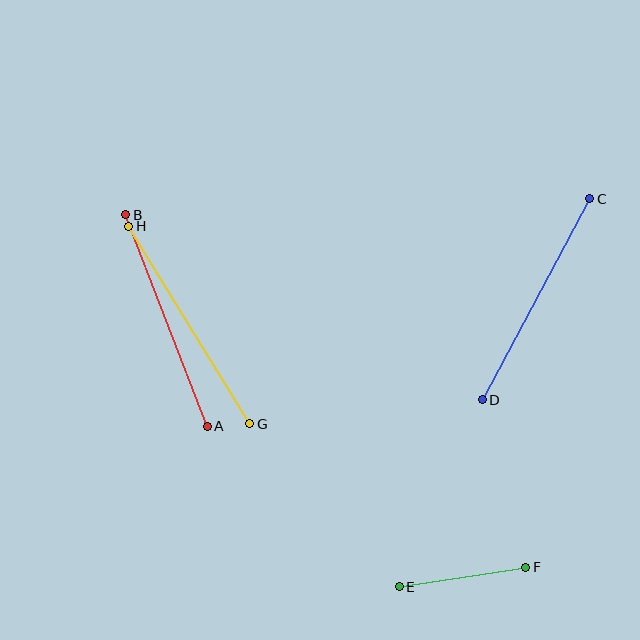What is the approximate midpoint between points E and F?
The midpoint is at approximately (463, 577) pixels.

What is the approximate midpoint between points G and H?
The midpoint is at approximately (189, 325) pixels.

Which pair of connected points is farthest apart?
Points G and H are farthest apart.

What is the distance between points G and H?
The distance is approximately 232 pixels.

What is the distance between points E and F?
The distance is approximately 128 pixels.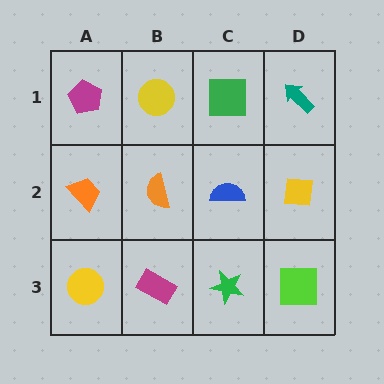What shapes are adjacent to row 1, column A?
An orange trapezoid (row 2, column A), a yellow circle (row 1, column B).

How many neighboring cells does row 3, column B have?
3.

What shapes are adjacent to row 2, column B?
A yellow circle (row 1, column B), a magenta rectangle (row 3, column B), an orange trapezoid (row 2, column A), a blue semicircle (row 2, column C).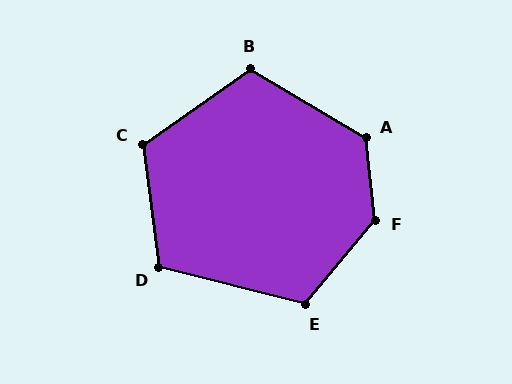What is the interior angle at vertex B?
Approximately 115 degrees (obtuse).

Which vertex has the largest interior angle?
F, at approximately 134 degrees.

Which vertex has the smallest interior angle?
D, at approximately 112 degrees.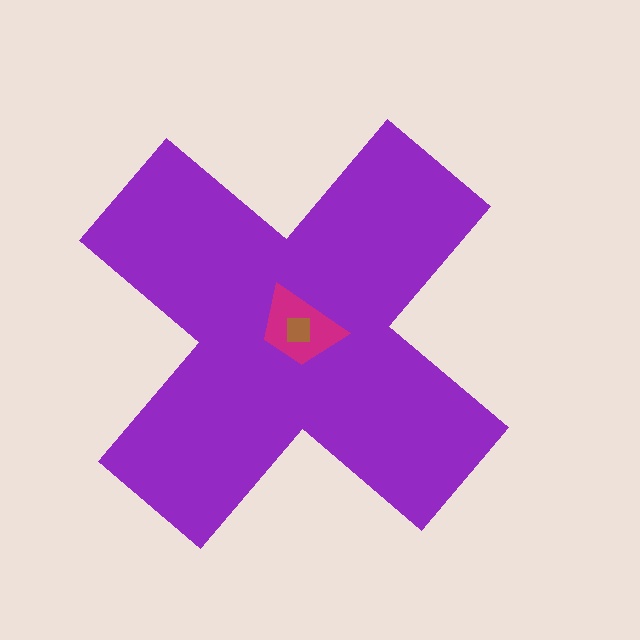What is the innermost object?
The brown square.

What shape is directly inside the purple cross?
The magenta trapezoid.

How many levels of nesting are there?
3.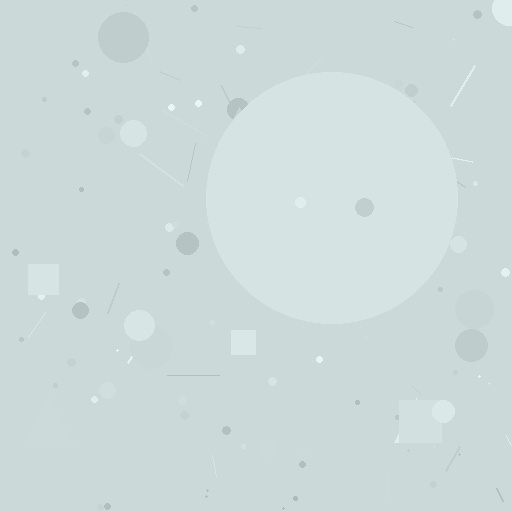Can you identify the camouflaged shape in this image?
The camouflaged shape is a circle.